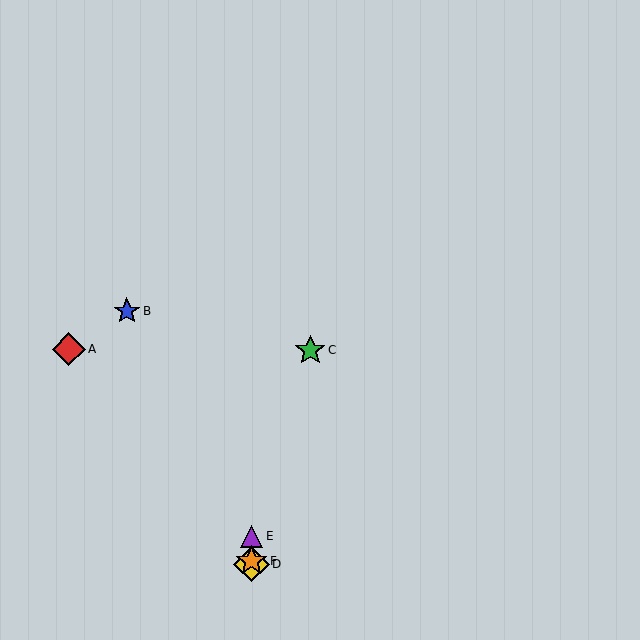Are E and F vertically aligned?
Yes, both are at x≈252.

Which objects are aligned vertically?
Objects D, E, F are aligned vertically.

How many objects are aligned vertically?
3 objects (D, E, F) are aligned vertically.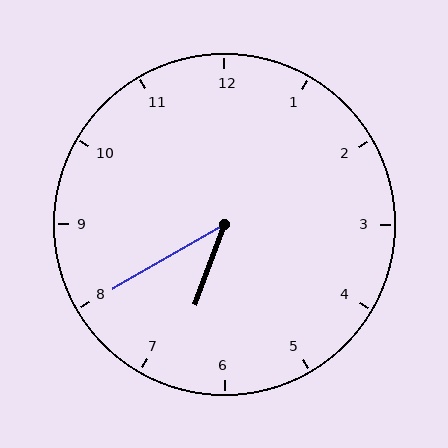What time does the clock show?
6:40.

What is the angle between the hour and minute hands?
Approximately 40 degrees.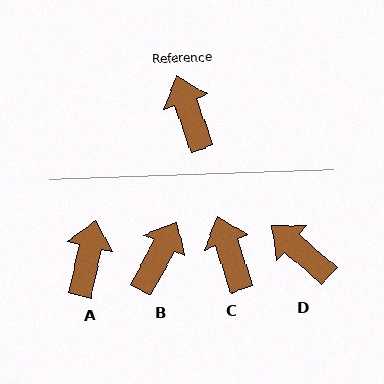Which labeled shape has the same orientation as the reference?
C.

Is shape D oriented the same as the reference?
No, it is off by about 30 degrees.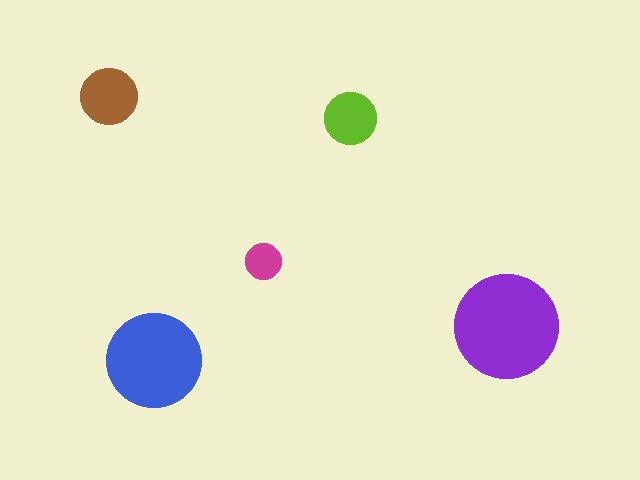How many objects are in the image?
There are 5 objects in the image.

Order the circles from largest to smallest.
the purple one, the blue one, the brown one, the lime one, the magenta one.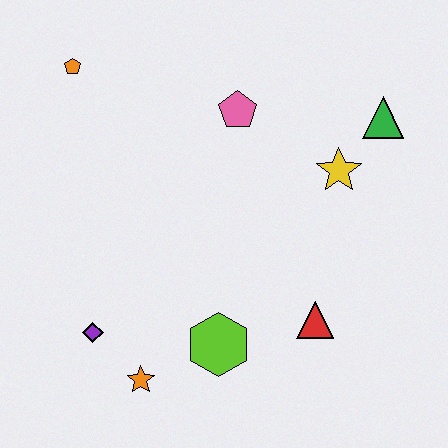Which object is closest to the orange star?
The purple diamond is closest to the orange star.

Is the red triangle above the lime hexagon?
Yes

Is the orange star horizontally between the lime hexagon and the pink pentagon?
No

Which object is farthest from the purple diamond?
The green triangle is farthest from the purple diamond.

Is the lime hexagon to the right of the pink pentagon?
No